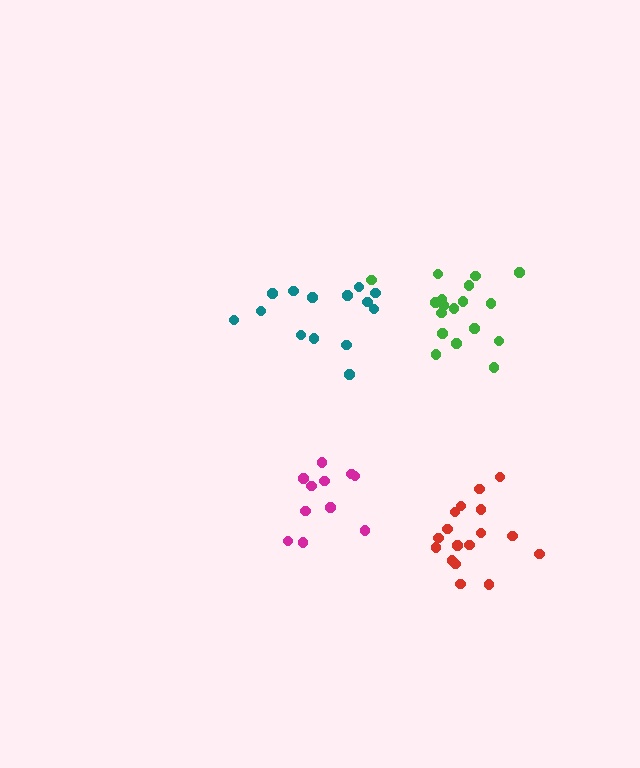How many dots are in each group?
Group 1: 18 dots, Group 2: 17 dots, Group 3: 12 dots, Group 4: 14 dots (61 total).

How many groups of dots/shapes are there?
There are 4 groups.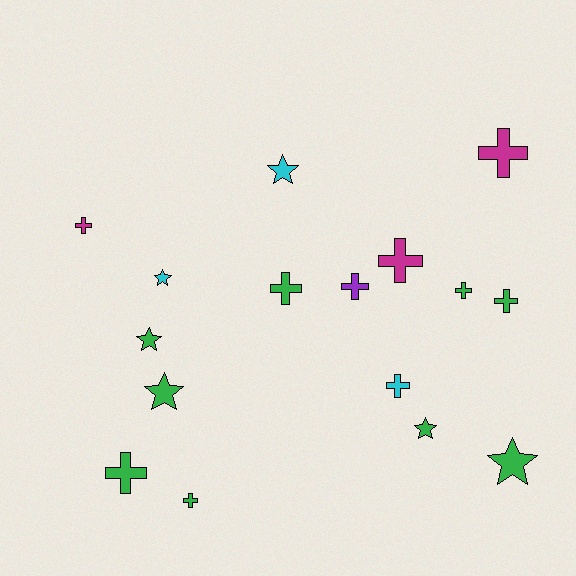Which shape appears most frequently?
Cross, with 10 objects.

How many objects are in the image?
There are 16 objects.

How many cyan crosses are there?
There is 1 cyan cross.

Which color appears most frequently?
Green, with 9 objects.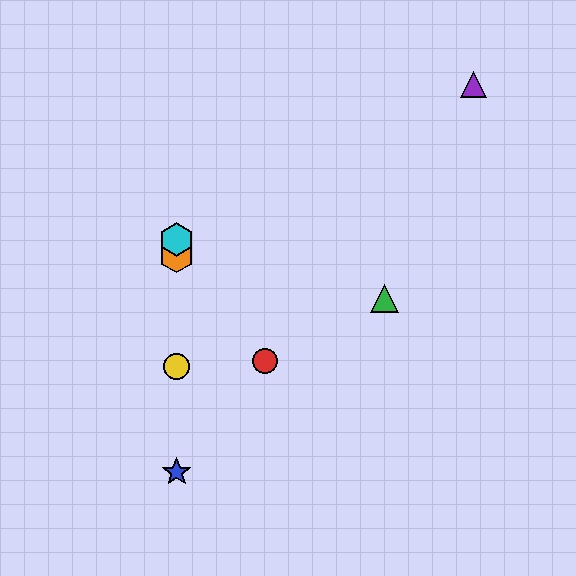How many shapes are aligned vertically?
4 shapes (the blue star, the yellow circle, the orange hexagon, the cyan hexagon) are aligned vertically.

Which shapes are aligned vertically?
The blue star, the yellow circle, the orange hexagon, the cyan hexagon are aligned vertically.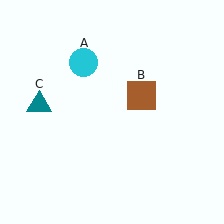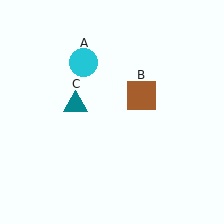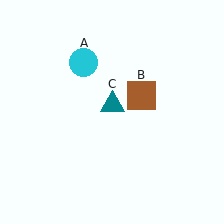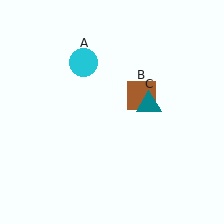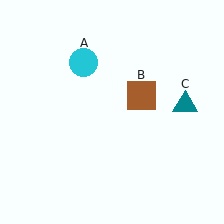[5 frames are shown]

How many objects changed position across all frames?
1 object changed position: teal triangle (object C).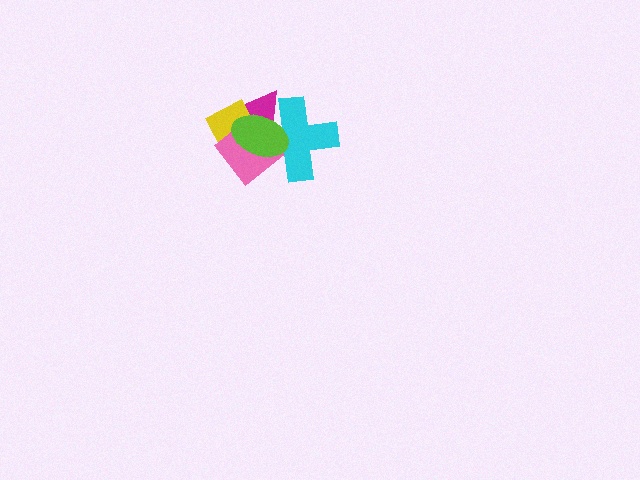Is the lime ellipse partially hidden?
No, no other shape covers it.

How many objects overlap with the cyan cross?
3 objects overlap with the cyan cross.